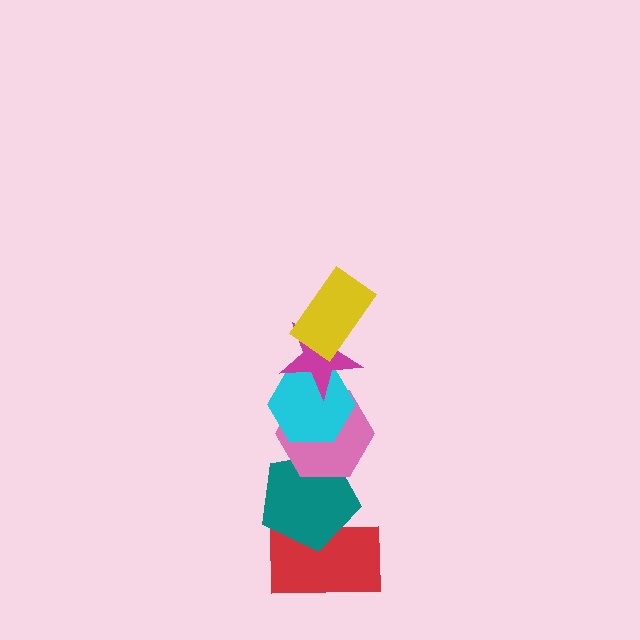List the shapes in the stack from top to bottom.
From top to bottom: the yellow rectangle, the magenta star, the cyan hexagon, the pink hexagon, the teal pentagon, the red rectangle.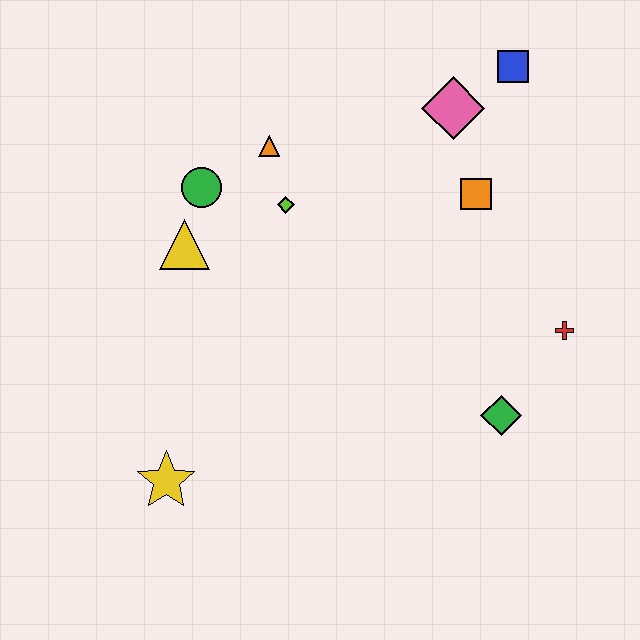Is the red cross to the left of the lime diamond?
No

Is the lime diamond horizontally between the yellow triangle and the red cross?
Yes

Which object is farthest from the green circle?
The red cross is farthest from the green circle.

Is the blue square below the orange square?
No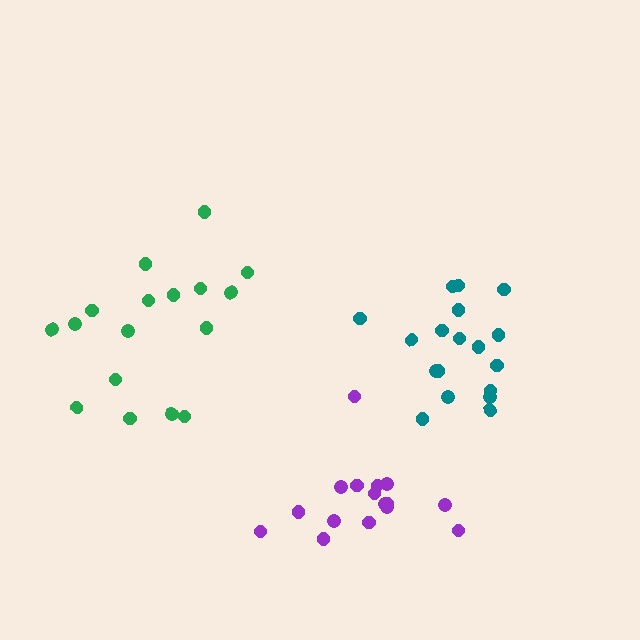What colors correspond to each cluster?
The clusters are colored: teal, purple, green.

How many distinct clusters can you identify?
There are 3 distinct clusters.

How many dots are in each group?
Group 1: 18 dots, Group 2: 16 dots, Group 3: 17 dots (51 total).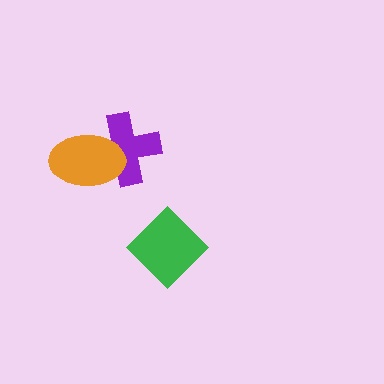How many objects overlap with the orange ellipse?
1 object overlaps with the orange ellipse.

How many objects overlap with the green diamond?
0 objects overlap with the green diamond.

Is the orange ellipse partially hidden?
No, no other shape covers it.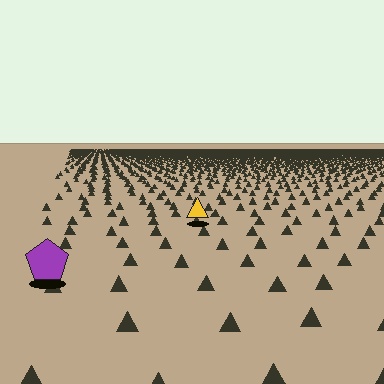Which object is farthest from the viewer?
The yellow triangle is farthest from the viewer. It appears smaller and the ground texture around it is denser.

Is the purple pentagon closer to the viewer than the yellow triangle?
Yes. The purple pentagon is closer — you can tell from the texture gradient: the ground texture is coarser near it.